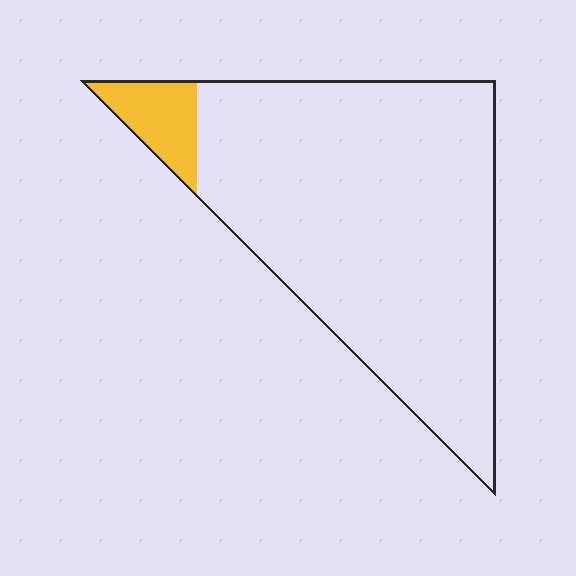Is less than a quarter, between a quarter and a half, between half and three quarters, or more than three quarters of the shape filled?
Less than a quarter.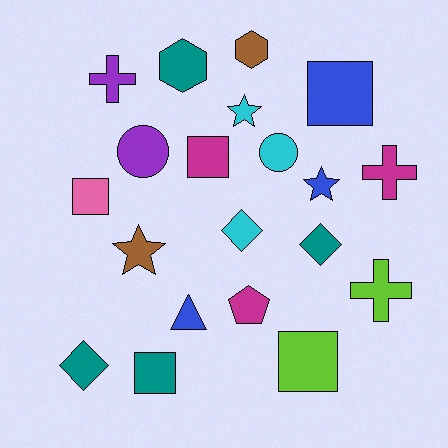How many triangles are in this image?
There is 1 triangle.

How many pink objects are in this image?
There is 1 pink object.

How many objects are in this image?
There are 20 objects.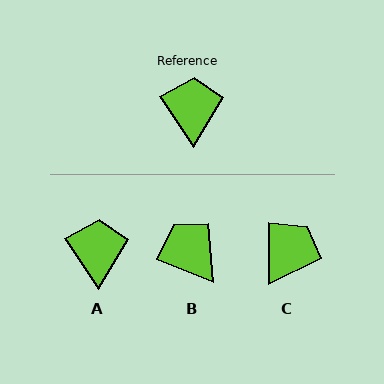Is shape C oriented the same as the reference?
No, it is off by about 33 degrees.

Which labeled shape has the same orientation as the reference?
A.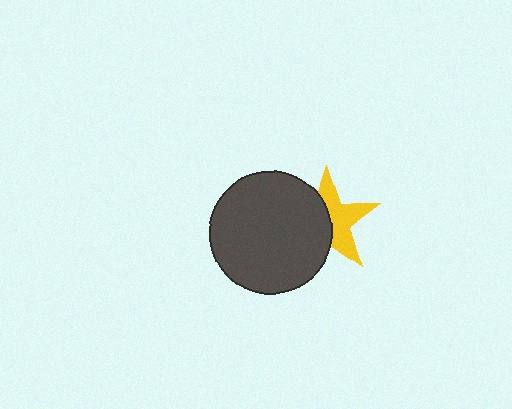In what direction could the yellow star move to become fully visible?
The yellow star could move right. That would shift it out from behind the dark gray circle entirely.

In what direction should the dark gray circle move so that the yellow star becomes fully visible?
The dark gray circle should move left. That is the shortest direction to clear the overlap and leave the yellow star fully visible.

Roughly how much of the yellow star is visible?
About half of it is visible (roughly 52%).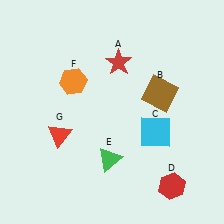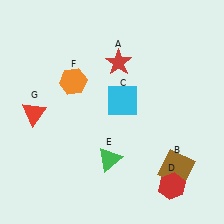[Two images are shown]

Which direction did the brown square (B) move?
The brown square (B) moved down.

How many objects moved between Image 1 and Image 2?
3 objects moved between the two images.